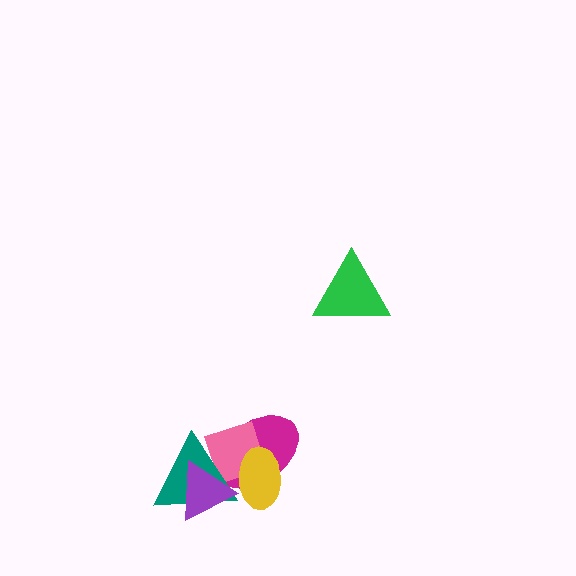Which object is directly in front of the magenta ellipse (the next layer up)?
The pink diamond is directly in front of the magenta ellipse.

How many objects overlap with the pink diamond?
4 objects overlap with the pink diamond.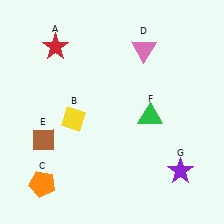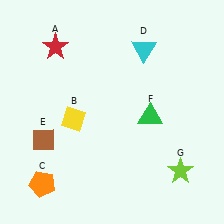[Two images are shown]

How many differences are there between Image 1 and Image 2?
There are 2 differences between the two images.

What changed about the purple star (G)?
In Image 1, G is purple. In Image 2, it changed to lime.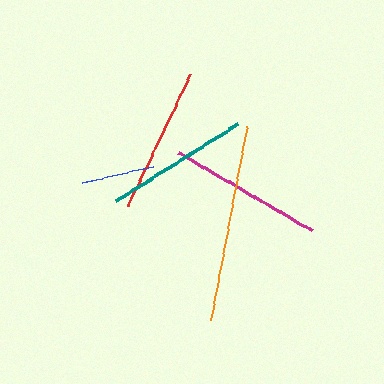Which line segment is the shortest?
The blue line is the shortest at approximately 73 pixels.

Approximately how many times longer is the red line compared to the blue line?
The red line is approximately 2.0 times the length of the blue line.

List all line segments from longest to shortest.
From longest to shortest: orange, magenta, red, teal, blue.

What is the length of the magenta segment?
The magenta segment is approximately 154 pixels long.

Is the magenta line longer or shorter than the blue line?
The magenta line is longer than the blue line.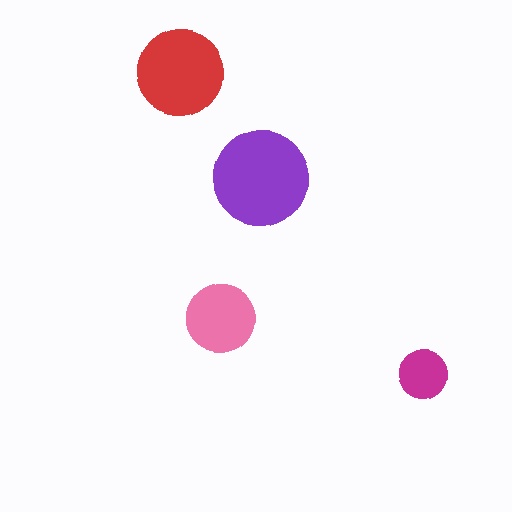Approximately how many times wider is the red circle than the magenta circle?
About 2 times wider.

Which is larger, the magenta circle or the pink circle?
The pink one.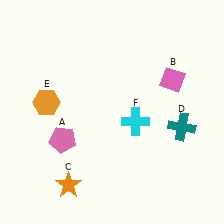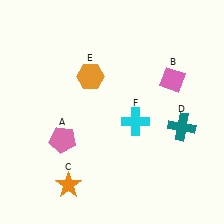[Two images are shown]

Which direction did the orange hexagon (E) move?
The orange hexagon (E) moved right.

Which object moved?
The orange hexagon (E) moved right.